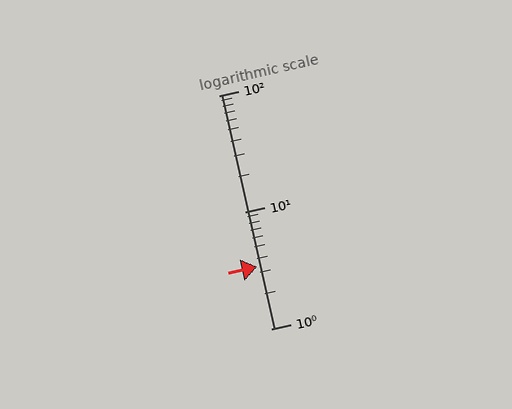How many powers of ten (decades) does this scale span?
The scale spans 2 decades, from 1 to 100.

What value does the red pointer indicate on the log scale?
The pointer indicates approximately 3.4.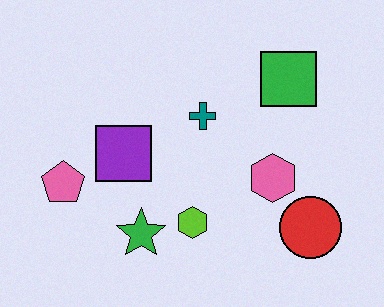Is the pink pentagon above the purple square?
No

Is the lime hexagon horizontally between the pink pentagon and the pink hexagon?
Yes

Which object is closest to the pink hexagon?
The red circle is closest to the pink hexagon.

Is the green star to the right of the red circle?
No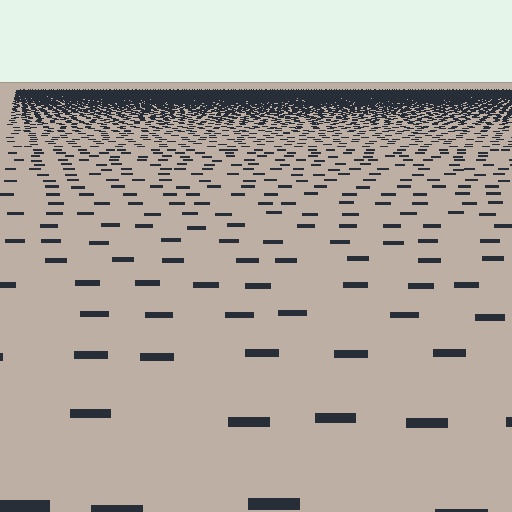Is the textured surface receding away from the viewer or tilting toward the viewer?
The surface is receding away from the viewer. Texture elements get smaller and denser toward the top.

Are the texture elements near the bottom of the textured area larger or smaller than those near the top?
Larger. Near the bottom, elements are closer to the viewer and appear at a bigger on-screen size.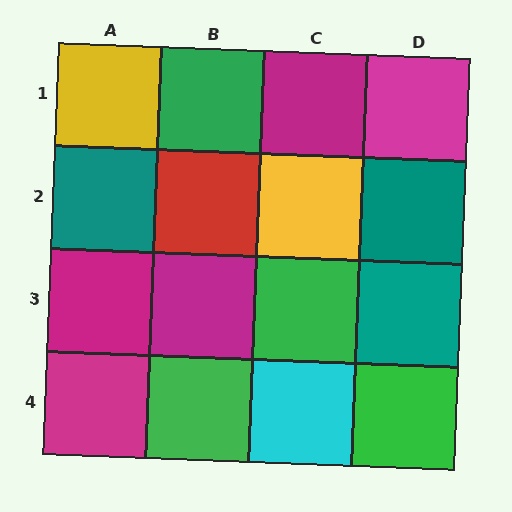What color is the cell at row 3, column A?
Magenta.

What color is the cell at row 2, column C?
Yellow.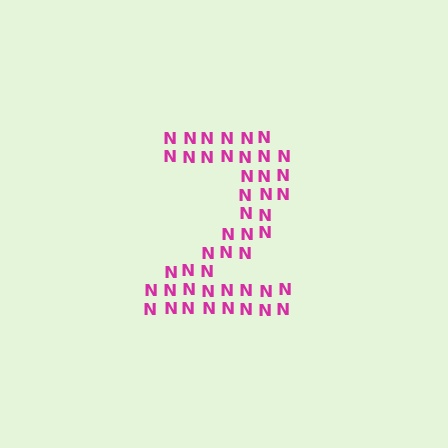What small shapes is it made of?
It is made of small letter N's.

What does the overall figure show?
The overall figure shows the digit 2.